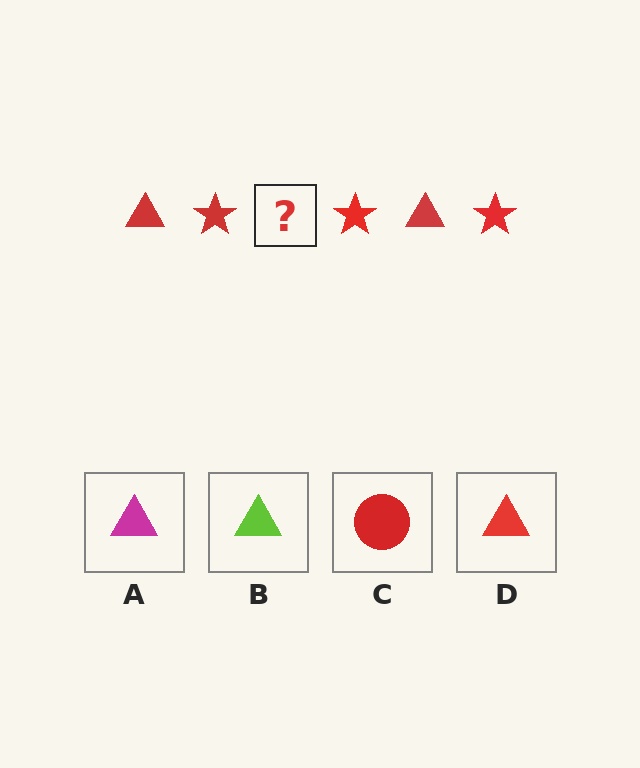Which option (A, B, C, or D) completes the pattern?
D.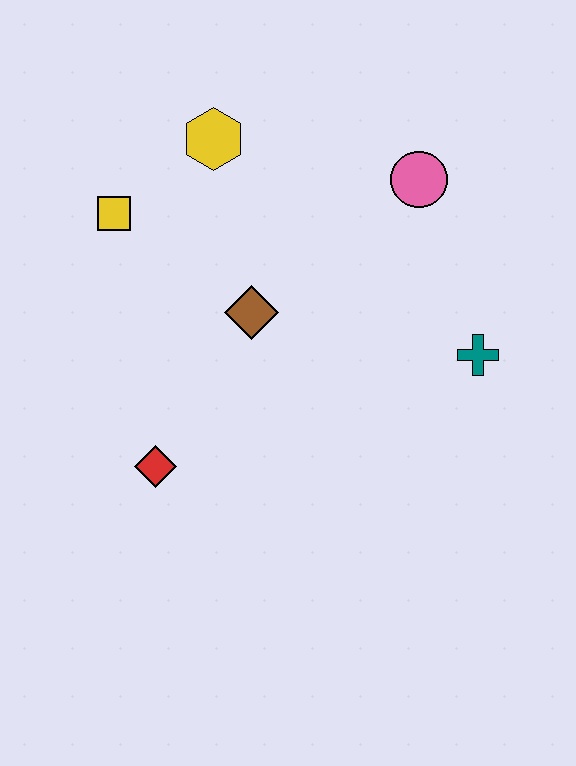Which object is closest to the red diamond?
The brown diamond is closest to the red diamond.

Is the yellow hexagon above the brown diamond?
Yes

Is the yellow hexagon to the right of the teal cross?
No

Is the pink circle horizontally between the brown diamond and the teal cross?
Yes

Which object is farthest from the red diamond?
The pink circle is farthest from the red diamond.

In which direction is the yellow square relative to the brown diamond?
The yellow square is to the left of the brown diamond.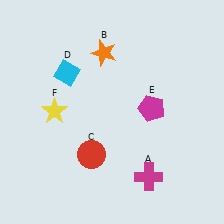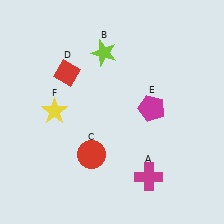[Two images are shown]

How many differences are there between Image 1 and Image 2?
There are 2 differences between the two images.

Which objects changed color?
B changed from orange to lime. D changed from cyan to red.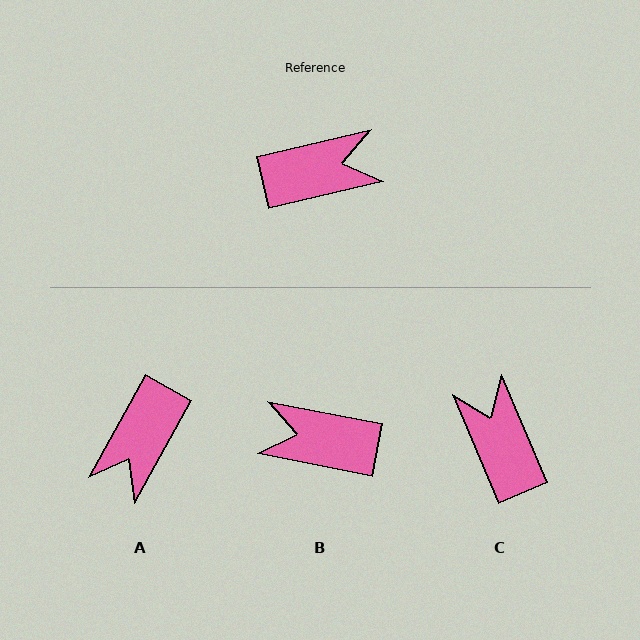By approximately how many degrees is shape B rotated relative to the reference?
Approximately 156 degrees counter-clockwise.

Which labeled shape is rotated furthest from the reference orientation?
B, about 156 degrees away.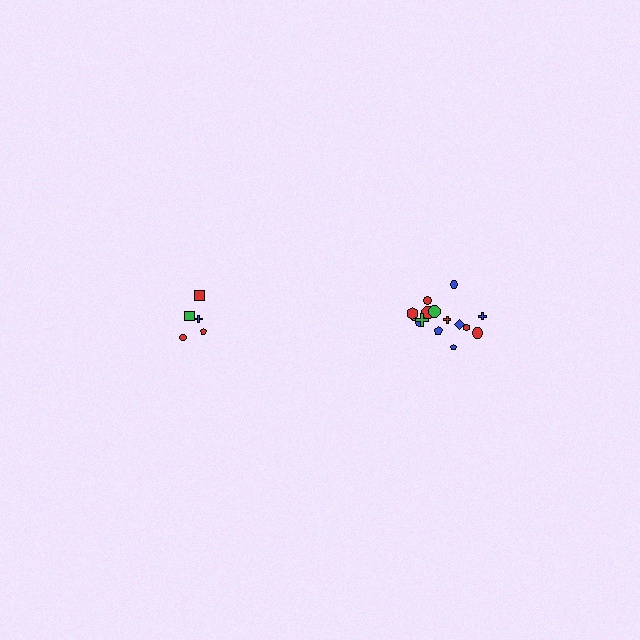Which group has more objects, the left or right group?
The right group.